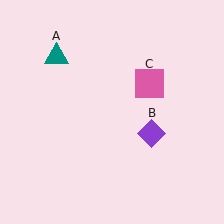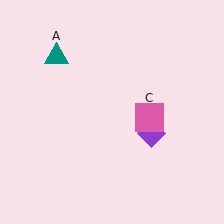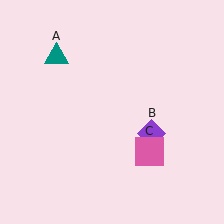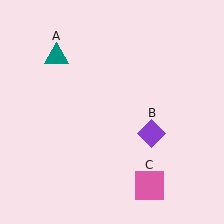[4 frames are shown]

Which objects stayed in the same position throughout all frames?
Teal triangle (object A) and purple diamond (object B) remained stationary.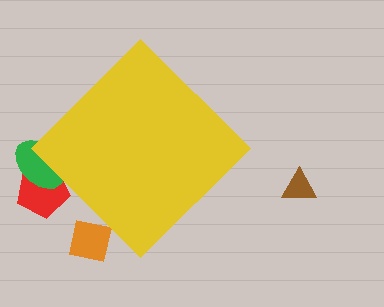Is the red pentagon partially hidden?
Yes, the red pentagon is partially hidden behind the yellow diamond.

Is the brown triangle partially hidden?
No, the brown triangle is fully visible.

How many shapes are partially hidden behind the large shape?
3 shapes are partially hidden.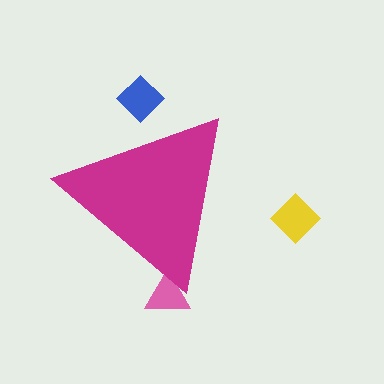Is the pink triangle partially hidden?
Yes, the pink triangle is partially hidden behind the magenta triangle.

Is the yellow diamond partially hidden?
No, the yellow diamond is fully visible.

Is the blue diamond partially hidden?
Yes, the blue diamond is partially hidden behind the magenta triangle.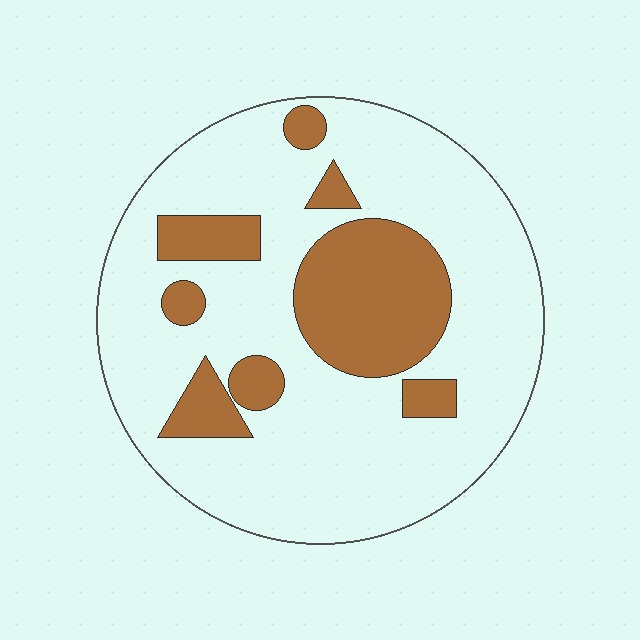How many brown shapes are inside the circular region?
8.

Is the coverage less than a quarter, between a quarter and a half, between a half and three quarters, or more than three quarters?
Less than a quarter.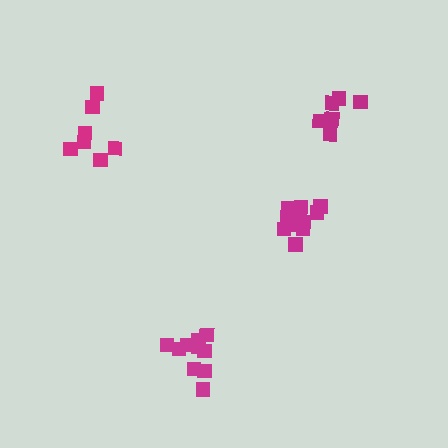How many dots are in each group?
Group 1: 12 dots, Group 2: 7 dots, Group 3: 7 dots, Group 4: 10 dots (36 total).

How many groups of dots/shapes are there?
There are 4 groups.